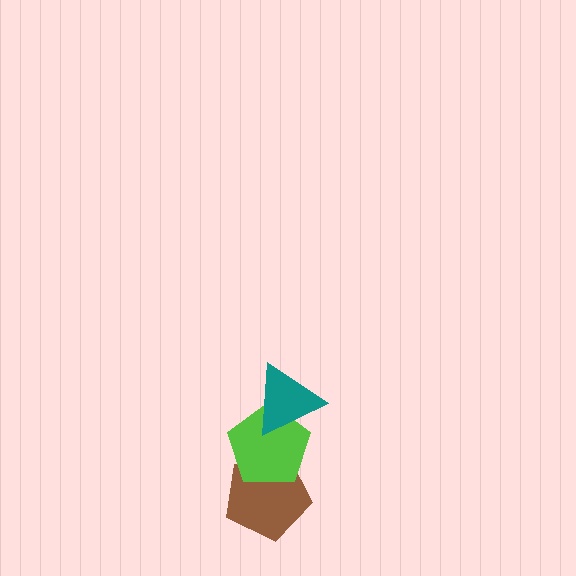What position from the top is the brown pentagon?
The brown pentagon is 3rd from the top.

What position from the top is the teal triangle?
The teal triangle is 1st from the top.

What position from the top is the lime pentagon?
The lime pentagon is 2nd from the top.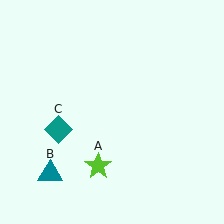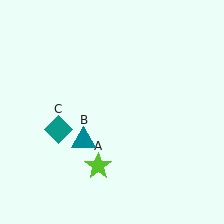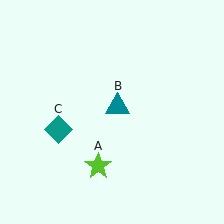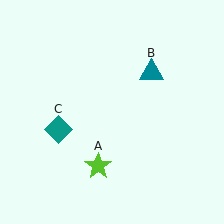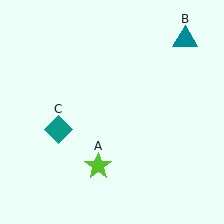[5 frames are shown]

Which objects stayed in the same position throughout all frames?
Lime star (object A) and teal diamond (object C) remained stationary.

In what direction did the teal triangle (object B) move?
The teal triangle (object B) moved up and to the right.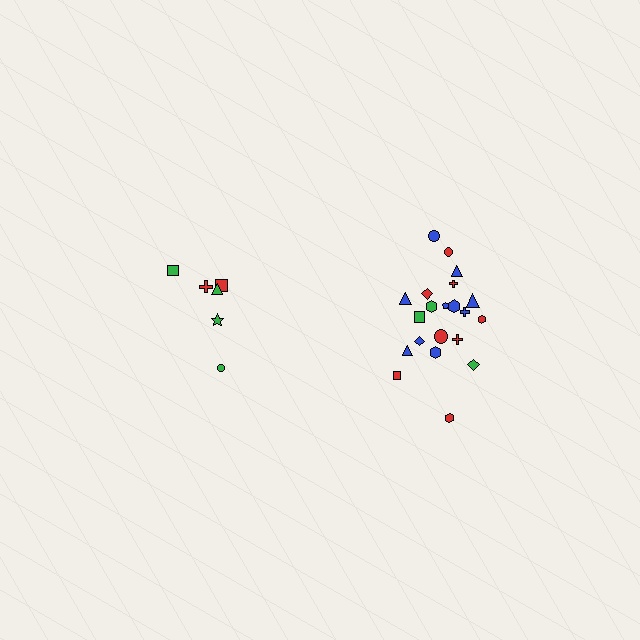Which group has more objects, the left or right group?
The right group.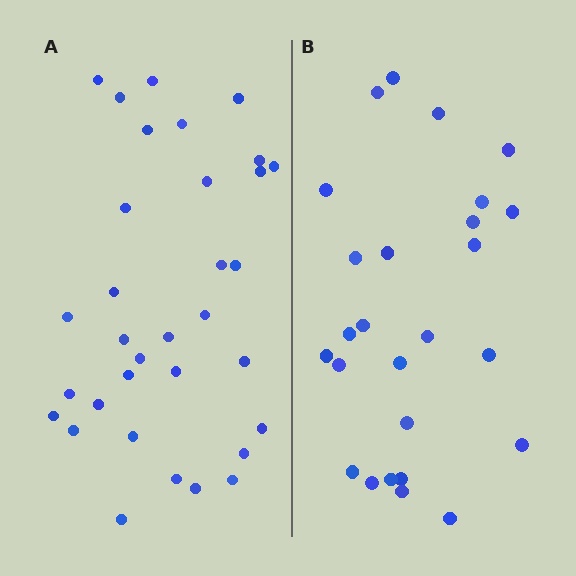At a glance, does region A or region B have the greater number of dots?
Region A (the left region) has more dots.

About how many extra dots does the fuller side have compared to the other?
Region A has roughly 8 or so more dots than region B.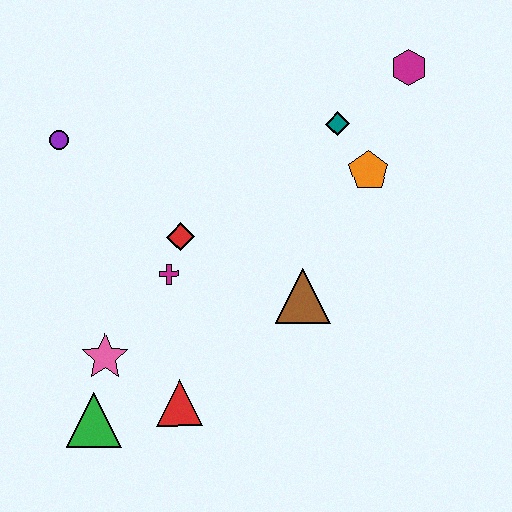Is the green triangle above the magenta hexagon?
No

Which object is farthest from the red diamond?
The magenta hexagon is farthest from the red diamond.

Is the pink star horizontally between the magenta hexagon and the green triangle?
Yes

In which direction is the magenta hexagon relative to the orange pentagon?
The magenta hexagon is above the orange pentagon.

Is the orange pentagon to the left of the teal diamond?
No